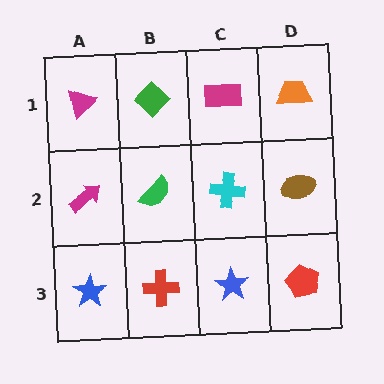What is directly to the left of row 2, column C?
A green semicircle.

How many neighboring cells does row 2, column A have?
3.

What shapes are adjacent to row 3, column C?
A cyan cross (row 2, column C), a red cross (row 3, column B), a red pentagon (row 3, column D).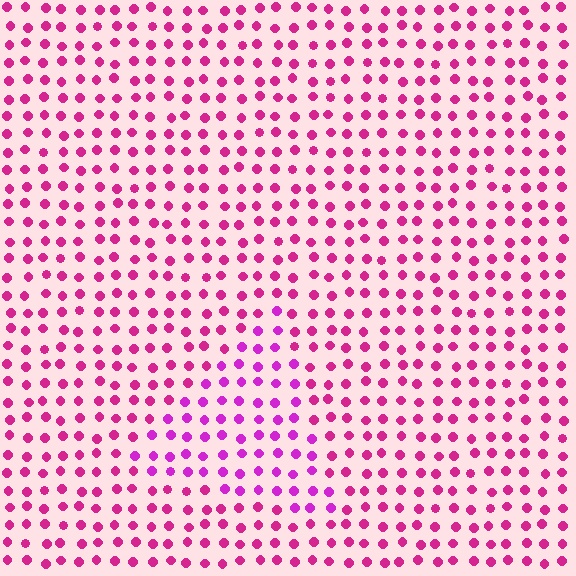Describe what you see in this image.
The image is filled with small magenta elements in a uniform arrangement. A triangle-shaped region is visible where the elements are tinted to a slightly different hue, forming a subtle color boundary.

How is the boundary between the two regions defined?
The boundary is defined purely by a slight shift in hue (about 24 degrees). Spacing, size, and orientation are identical on both sides.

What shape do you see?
I see a triangle.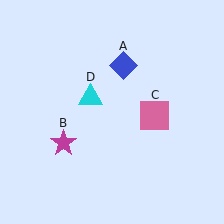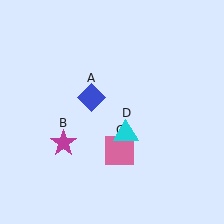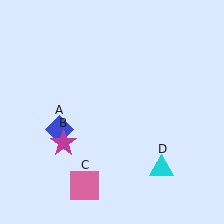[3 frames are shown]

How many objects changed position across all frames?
3 objects changed position: blue diamond (object A), pink square (object C), cyan triangle (object D).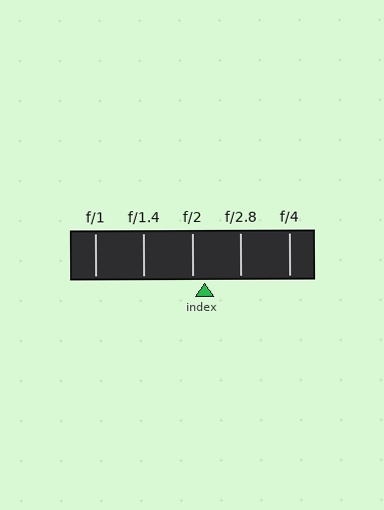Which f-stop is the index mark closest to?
The index mark is closest to f/2.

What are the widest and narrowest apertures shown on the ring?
The widest aperture shown is f/1 and the narrowest is f/4.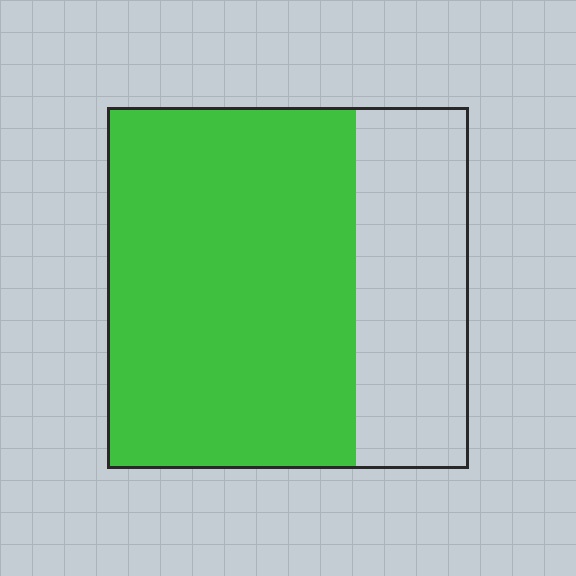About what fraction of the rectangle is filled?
About two thirds (2/3).